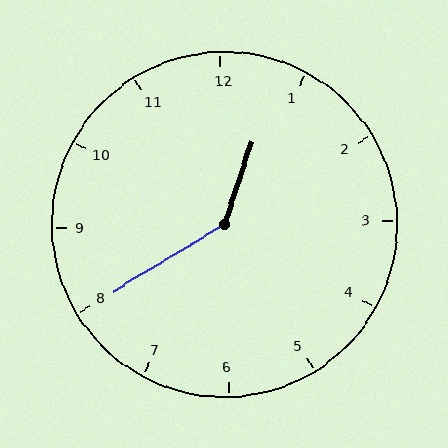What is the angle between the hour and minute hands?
Approximately 140 degrees.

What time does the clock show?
12:40.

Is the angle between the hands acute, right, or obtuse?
It is obtuse.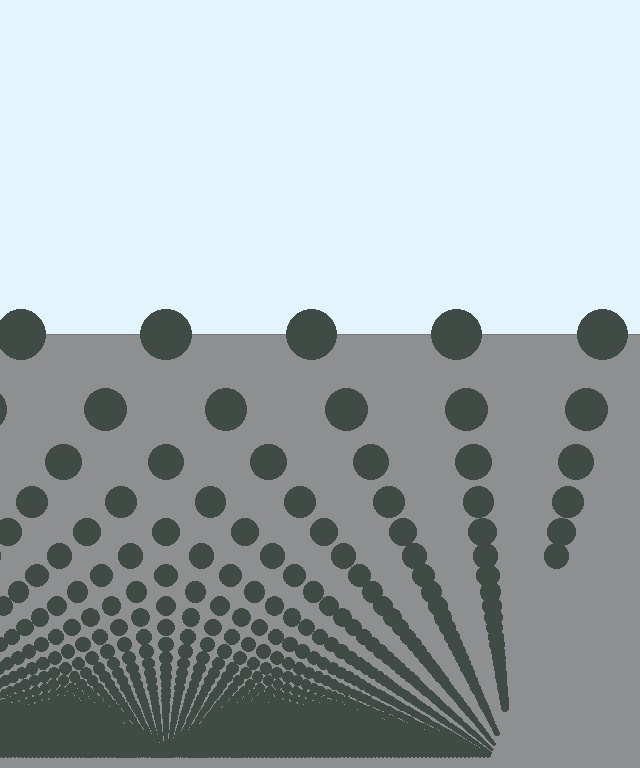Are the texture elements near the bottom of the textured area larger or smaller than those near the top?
Smaller. The gradient is inverted — elements near the bottom are smaller and denser.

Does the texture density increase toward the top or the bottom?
Density increases toward the bottom.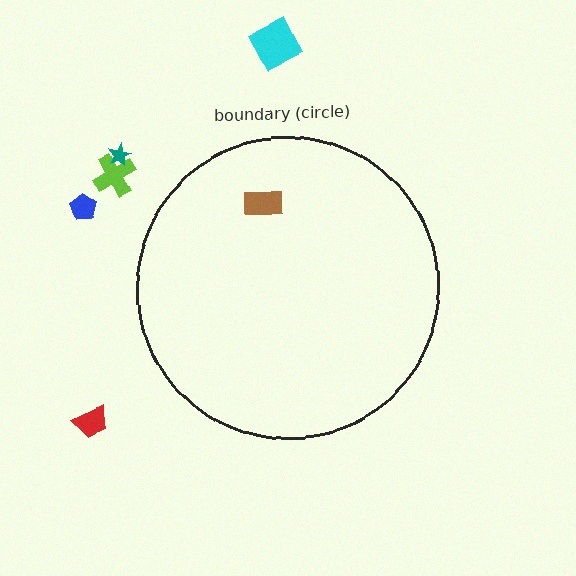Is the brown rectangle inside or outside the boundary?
Inside.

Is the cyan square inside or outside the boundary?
Outside.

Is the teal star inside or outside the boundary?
Outside.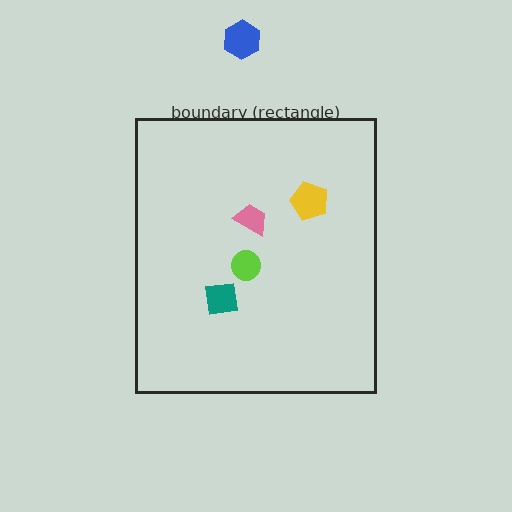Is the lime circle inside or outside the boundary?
Inside.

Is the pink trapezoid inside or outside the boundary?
Inside.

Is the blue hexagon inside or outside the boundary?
Outside.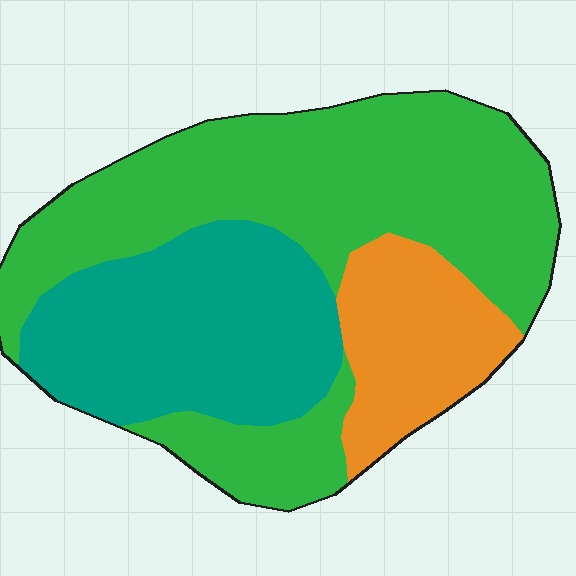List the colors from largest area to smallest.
From largest to smallest: green, teal, orange.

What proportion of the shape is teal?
Teal covers 31% of the shape.